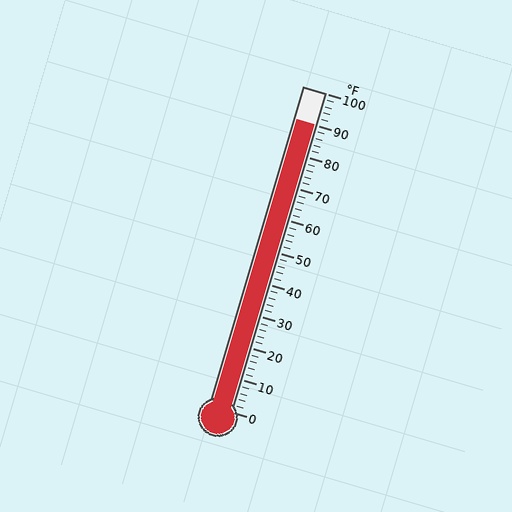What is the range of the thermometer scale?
The thermometer scale ranges from 0°F to 100°F.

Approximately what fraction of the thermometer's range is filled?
The thermometer is filled to approximately 90% of its range.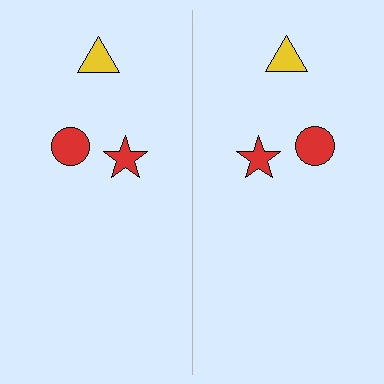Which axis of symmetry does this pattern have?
The pattern has a vertical axis of symmetry running through the center of the image.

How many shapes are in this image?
There are 6 shapes in this image.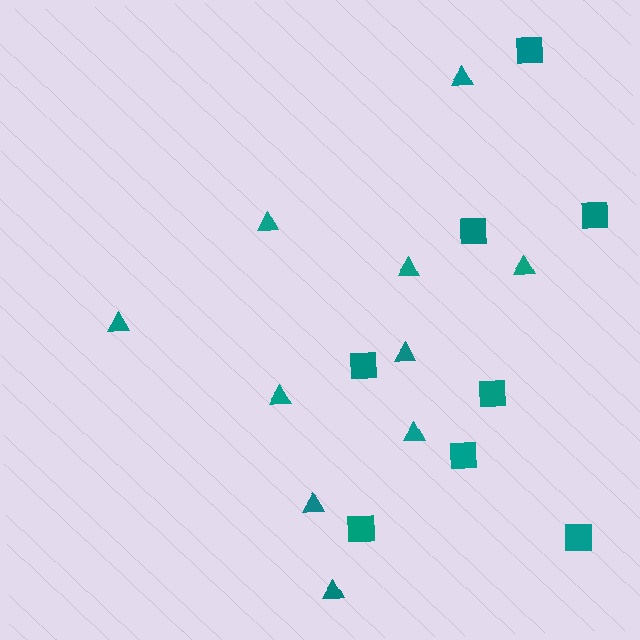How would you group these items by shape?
There are 2 groups: one group of squares (8) and one group of triangles (10).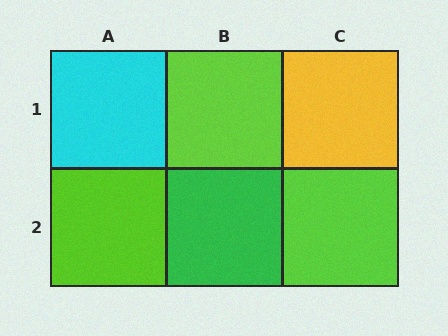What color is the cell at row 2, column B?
Green.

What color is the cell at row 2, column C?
Lime.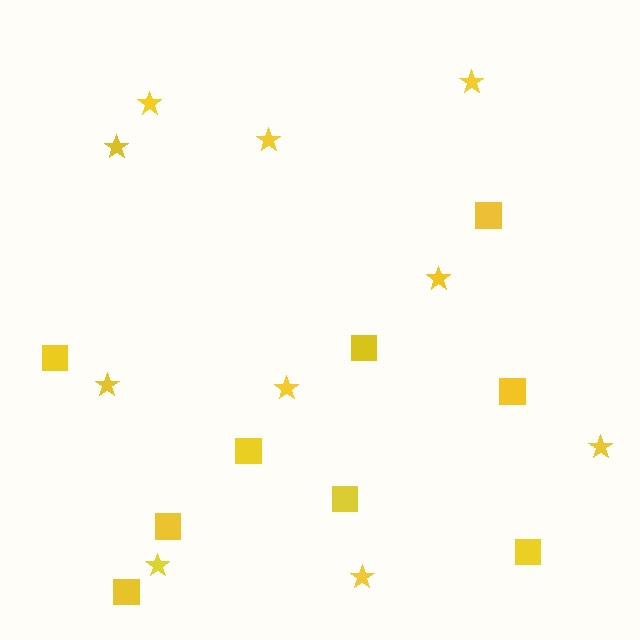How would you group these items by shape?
There are 2 groups: one group of squares (9) and one group of stars (10).